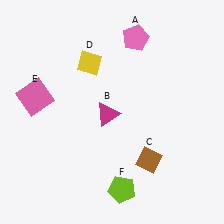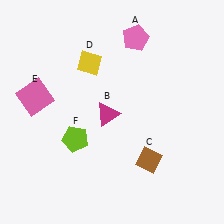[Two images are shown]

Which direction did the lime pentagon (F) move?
The lime pentagon (F) moved up.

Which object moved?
The lime pentagon (F) moved up.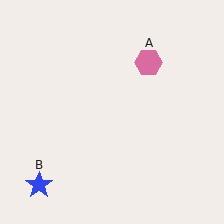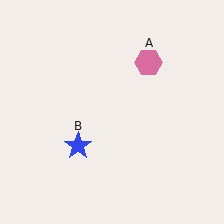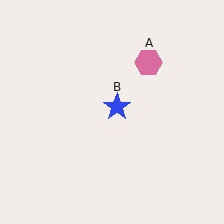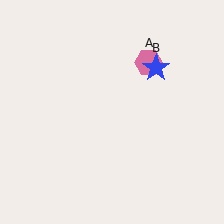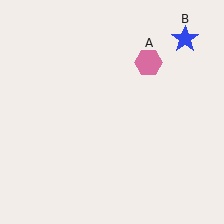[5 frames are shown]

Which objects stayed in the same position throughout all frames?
Pink hexagon (object A) remained stationary.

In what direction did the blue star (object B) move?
The blue star (object B) moved up and to the right.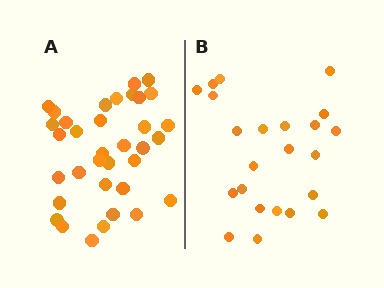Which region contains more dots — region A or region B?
Region A (the left region) has more dots.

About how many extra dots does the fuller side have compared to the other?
Region A has roughly 12 or so more dots than region B.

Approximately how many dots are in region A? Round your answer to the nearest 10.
About 40 dots. (The exact count is 35, which rounds to 40.)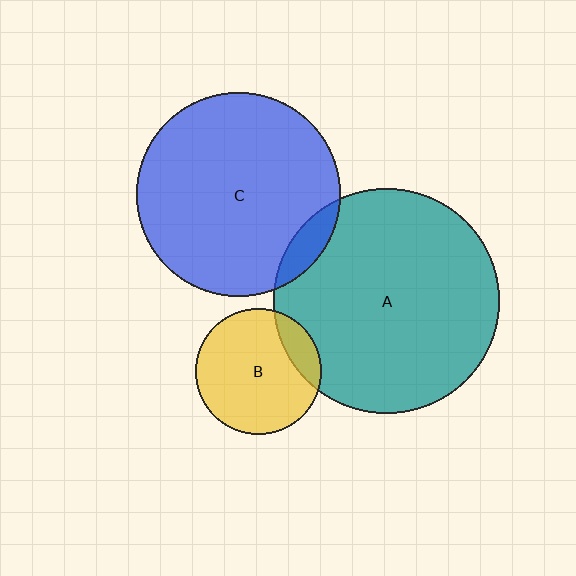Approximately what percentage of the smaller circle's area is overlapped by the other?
Approximately 10%.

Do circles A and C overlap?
Yes.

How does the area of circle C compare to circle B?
Approximately 2.6 times.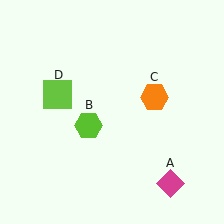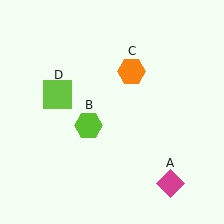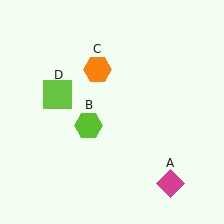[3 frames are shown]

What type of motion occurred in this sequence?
The orange hexagon (object C) rotated counterclockwise around the center of the scene.